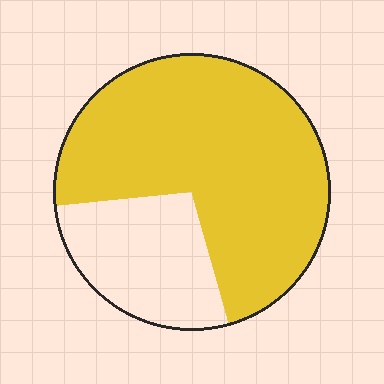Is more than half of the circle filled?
Yes.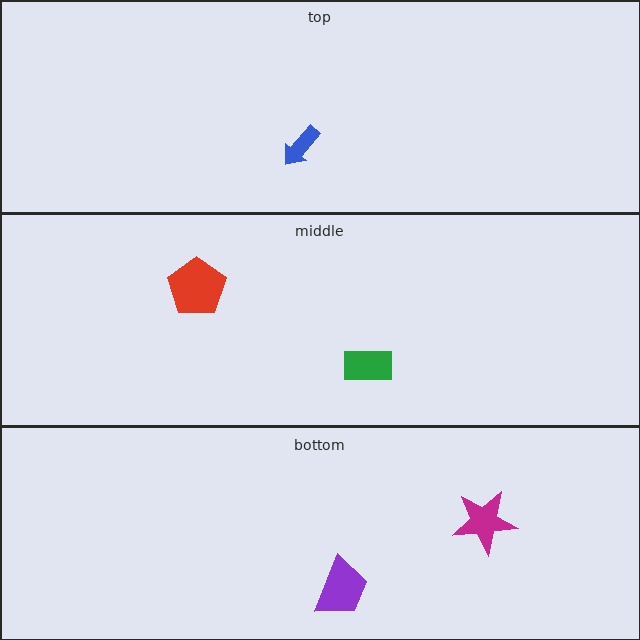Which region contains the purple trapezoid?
The bottom region.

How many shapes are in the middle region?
2.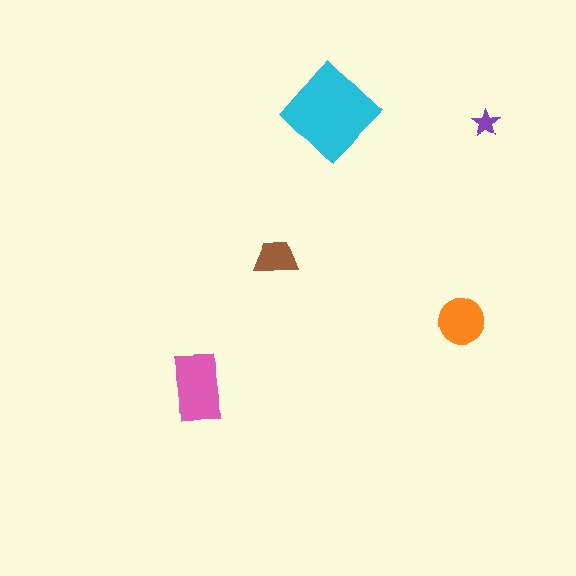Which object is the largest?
The cyan diamond.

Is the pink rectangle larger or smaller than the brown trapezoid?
Larger.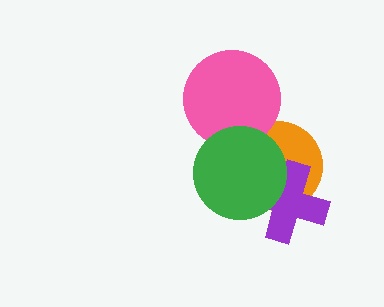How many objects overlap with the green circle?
3 objects overlap with the green circle.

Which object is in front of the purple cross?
The green circle is in front of the purple cross.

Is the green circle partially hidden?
No, no other shape covers it.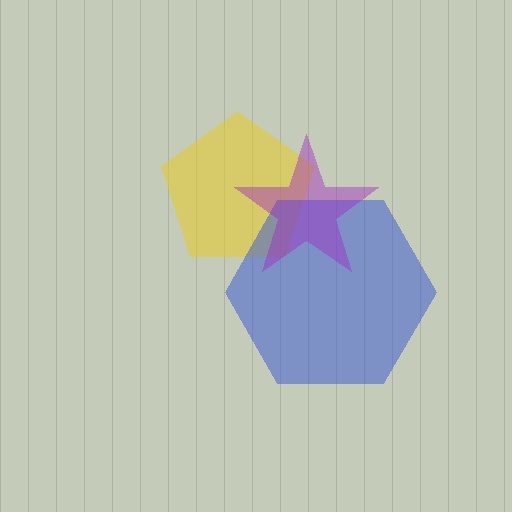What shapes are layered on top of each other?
The layered shapes are: a yellow pentagon, a blue hexagon, a purple star.